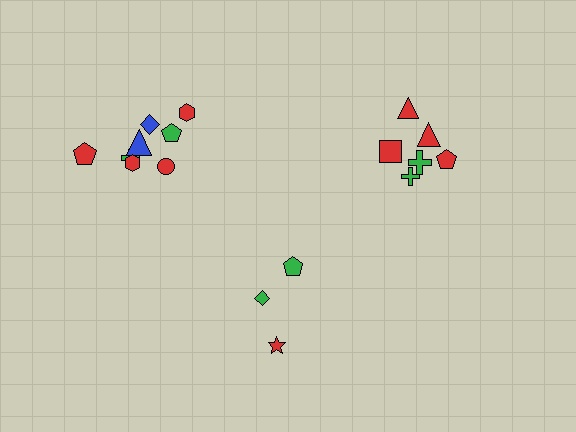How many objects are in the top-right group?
There are 6 objects.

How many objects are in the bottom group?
There are 3 objects.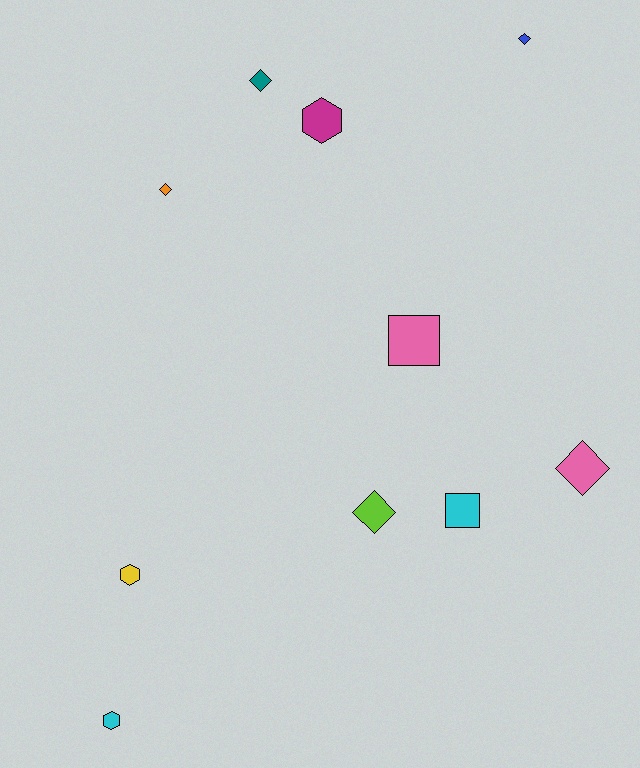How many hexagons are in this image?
There are 3 hexagons.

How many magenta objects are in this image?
There is 1 magenta object.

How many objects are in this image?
There are 10 objects.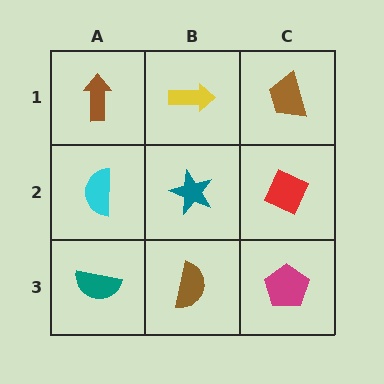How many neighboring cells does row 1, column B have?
3.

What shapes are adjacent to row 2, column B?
A yellow arrow (row 1, column B), a brown semicircle (row 3, column B), a cyan semicircle (row 2, column A), a red diamond (row 2, column C).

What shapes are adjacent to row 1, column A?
A cyan semicircle (row 2, column A), a yellow arrow (row 1, column B).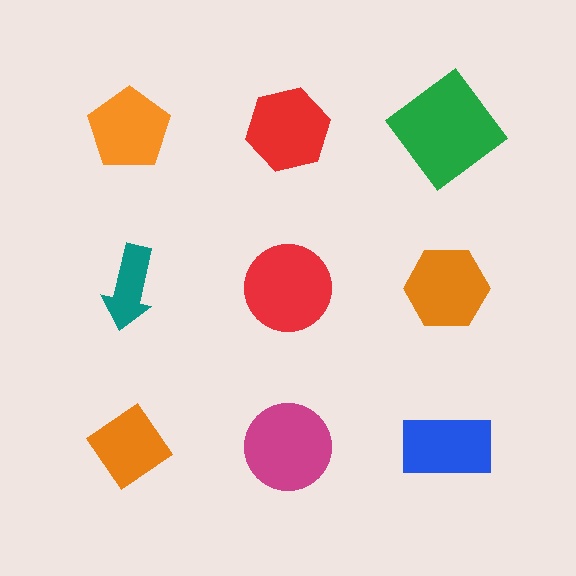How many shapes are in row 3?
3 shapes.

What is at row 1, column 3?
A green diamond.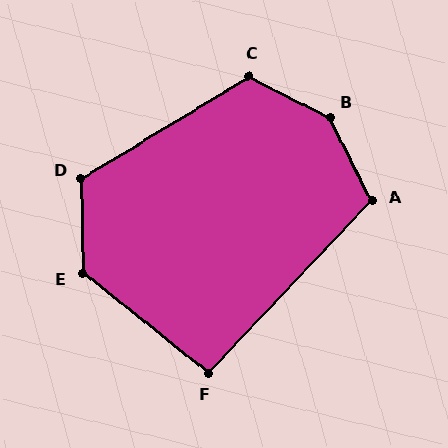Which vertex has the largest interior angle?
B, at approximately 144 degrees.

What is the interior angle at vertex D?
Approximately 121 degrees (obtuse).